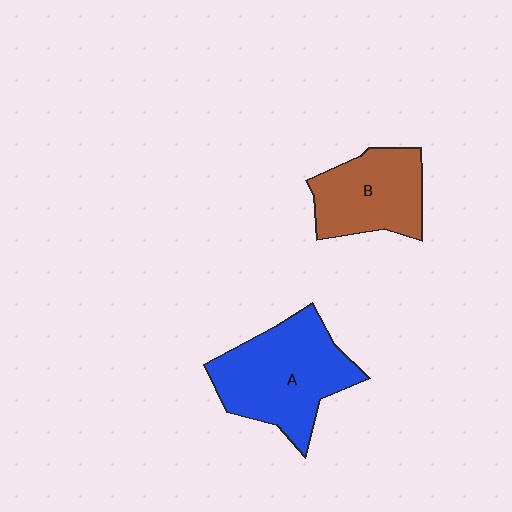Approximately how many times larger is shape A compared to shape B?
Approximately 1.4 times.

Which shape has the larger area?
Shape A (blue).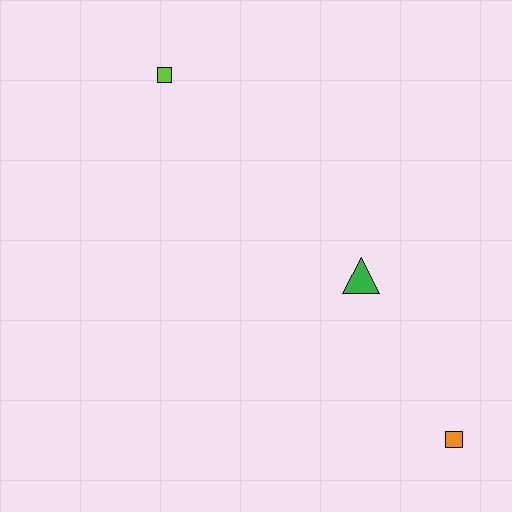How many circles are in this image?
There are no circles.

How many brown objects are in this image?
There are no brown objects.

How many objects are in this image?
There are 3 objects.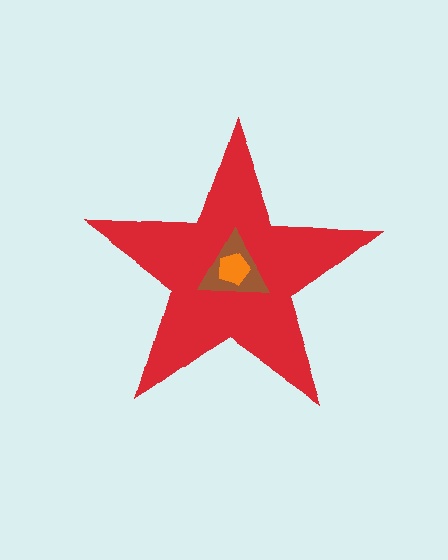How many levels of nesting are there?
3.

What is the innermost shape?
The orange pentagon.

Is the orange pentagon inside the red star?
Yes.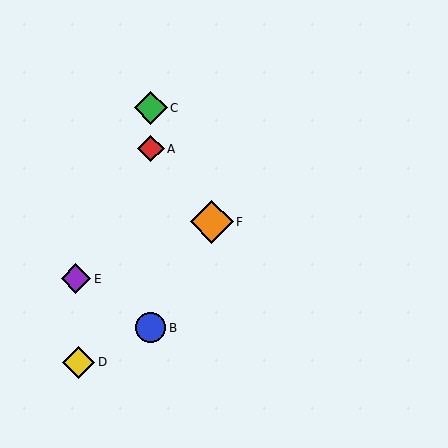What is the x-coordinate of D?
Object D is at x≈78.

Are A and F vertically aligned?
No, A is at x≈151 and F is at x≈212.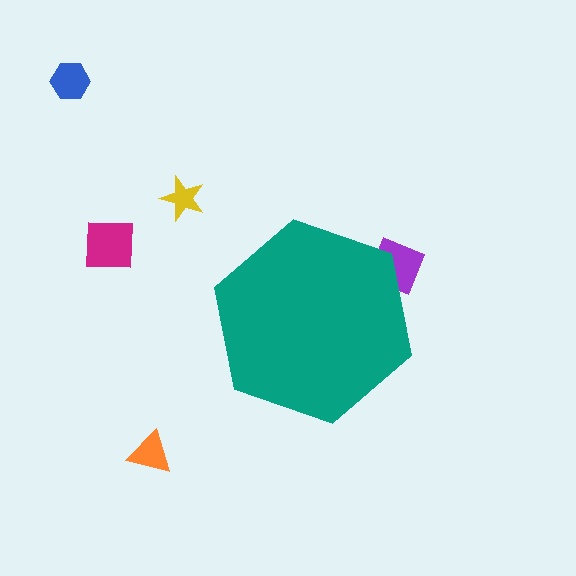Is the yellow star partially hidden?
No, the yellow star is fully visible.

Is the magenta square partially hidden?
No, the magenta square is fully visible.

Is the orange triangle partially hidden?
No, the orange triangle is fully visible.